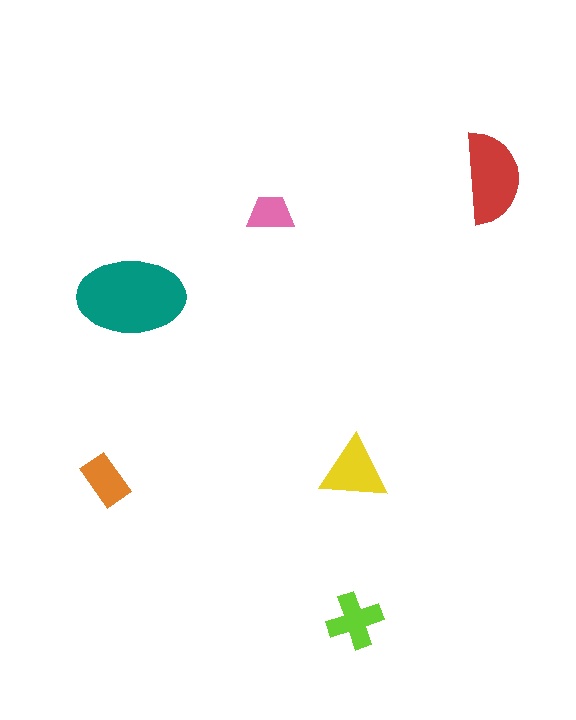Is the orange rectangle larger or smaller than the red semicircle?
Smaller.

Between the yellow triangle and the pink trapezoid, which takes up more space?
The yellow triangle.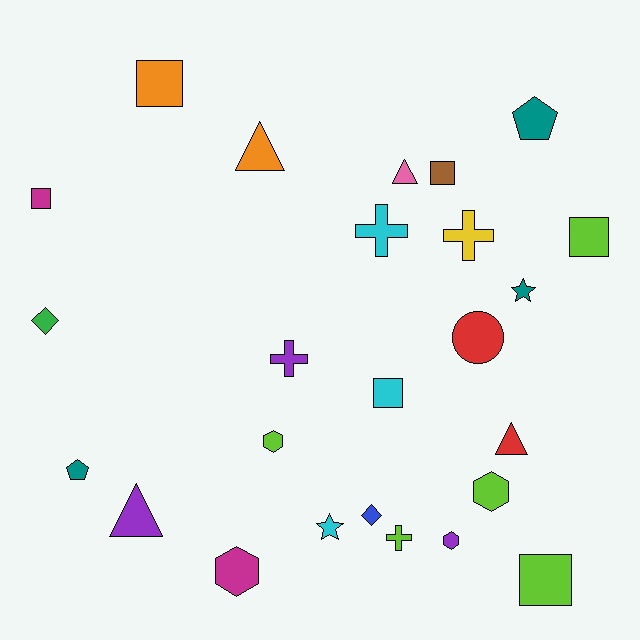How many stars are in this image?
There are 2 stars.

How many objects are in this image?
There are 25 objects.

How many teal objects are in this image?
There are 3 teal objects.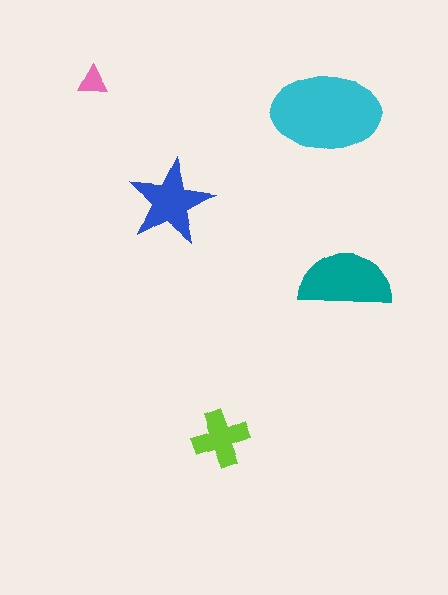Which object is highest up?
The pink triangle is topmost.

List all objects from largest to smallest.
The cyan ellipse, the teal semicircle, the blue star, the lime cross, the pink triangle.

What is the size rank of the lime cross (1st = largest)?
4th.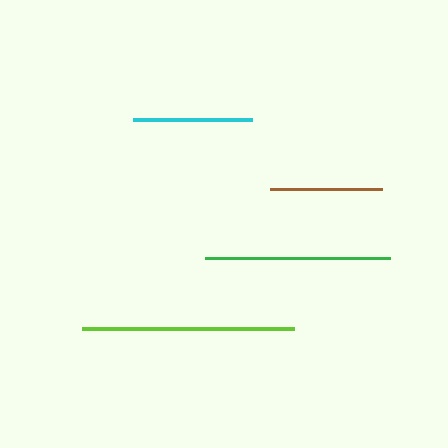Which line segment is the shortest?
The brown line is the shortest at approximately 112 pixels.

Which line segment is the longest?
The lime line is the longest at approximately 212 pixels.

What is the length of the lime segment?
The lime segment is approximately 212 pixels long.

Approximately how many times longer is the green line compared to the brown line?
The green line is approximately 1.6 times the length of the brown line.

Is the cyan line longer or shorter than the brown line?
The cyan line is longer than the brown line.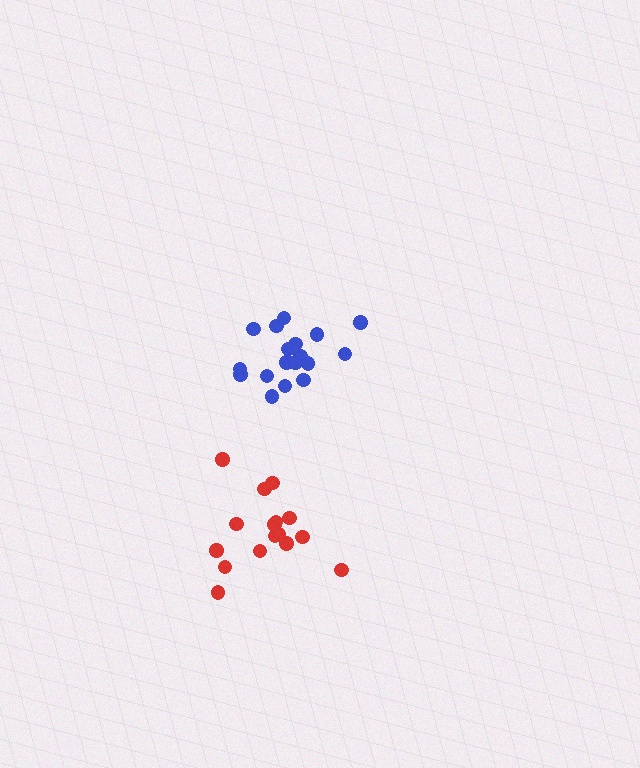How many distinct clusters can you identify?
There are 2 distinct clusters.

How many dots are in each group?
Group 1: 16 dots, Group 2: 18 dots (34 total).